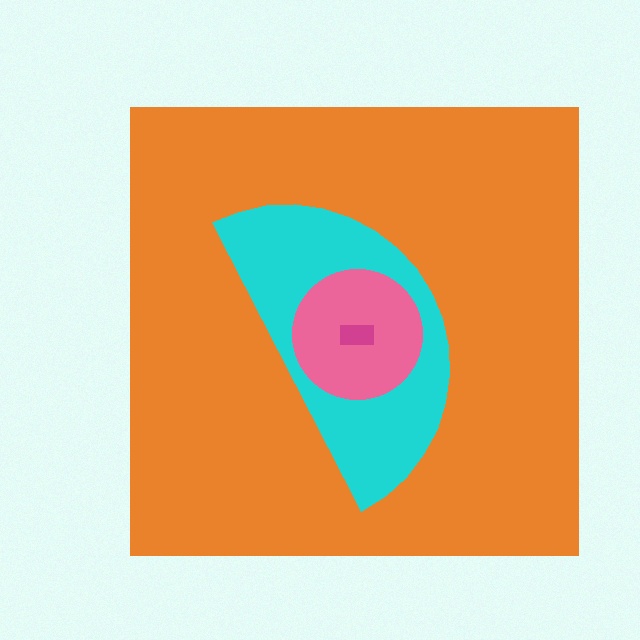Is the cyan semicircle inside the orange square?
Yes.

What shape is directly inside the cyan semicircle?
The pink circle.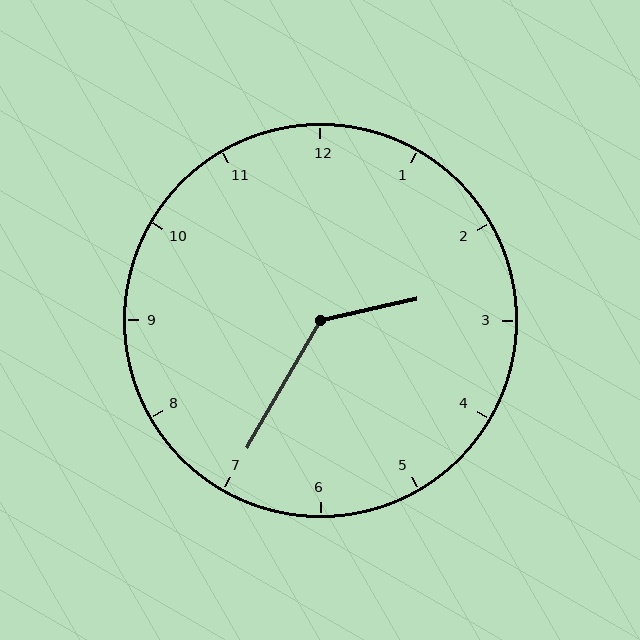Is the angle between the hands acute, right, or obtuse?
It is obtuse.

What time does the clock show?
2:35.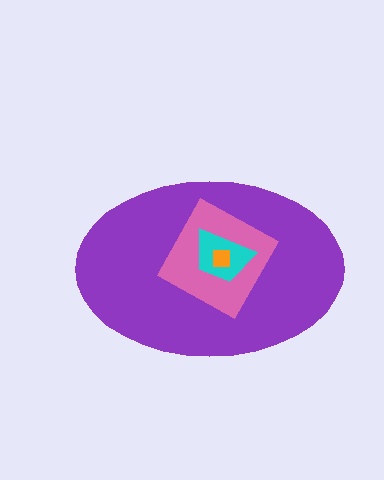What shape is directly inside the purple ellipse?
The pink diamond.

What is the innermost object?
The orange square.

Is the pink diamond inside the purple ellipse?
Yes.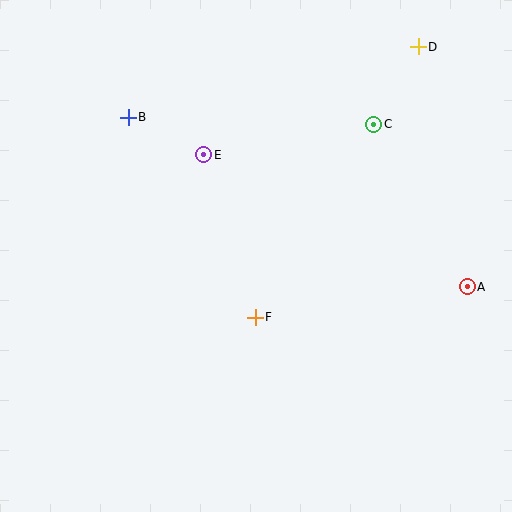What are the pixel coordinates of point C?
Point C is at (374, 124).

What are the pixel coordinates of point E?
Point E is at (204, 155).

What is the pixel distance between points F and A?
The distance between F and A is 214 pixels.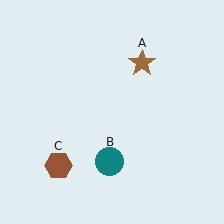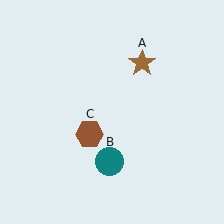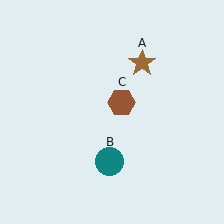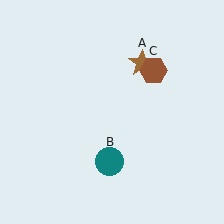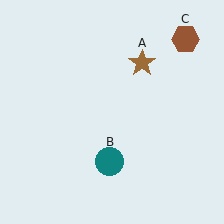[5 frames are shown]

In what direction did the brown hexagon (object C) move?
The brown hexagon (object C) moved up and to the right.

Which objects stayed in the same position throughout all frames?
Brown star (object A) and teal circle (object B) remained stationary.